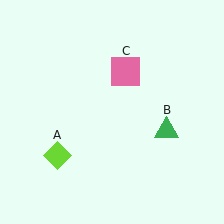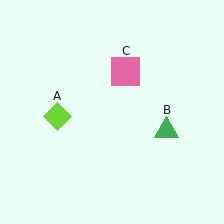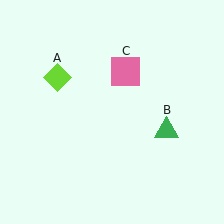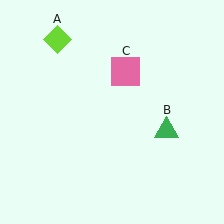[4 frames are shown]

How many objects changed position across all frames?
1 object changed position: lime diamond (object A).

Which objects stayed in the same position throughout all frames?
Green triangle (object B) and pink square (object C) remained stationary.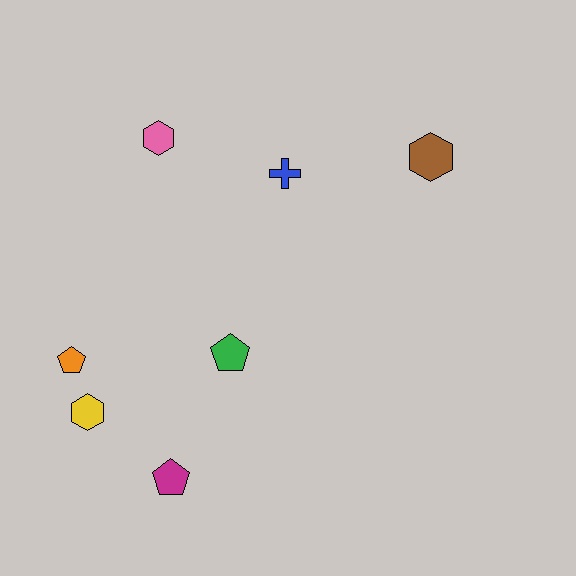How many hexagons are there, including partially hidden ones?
There are 3 hexagons.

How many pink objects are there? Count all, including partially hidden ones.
There is 1 pink object.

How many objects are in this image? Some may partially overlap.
There are 7 objects.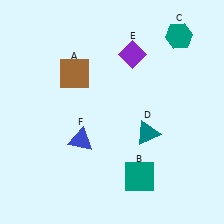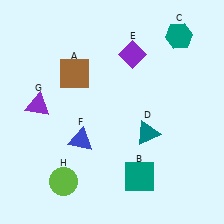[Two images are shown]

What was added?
A purple triangle (G), a lime circle (H) were added in Image 2.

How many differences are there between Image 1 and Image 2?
There are 2 differences between the two images.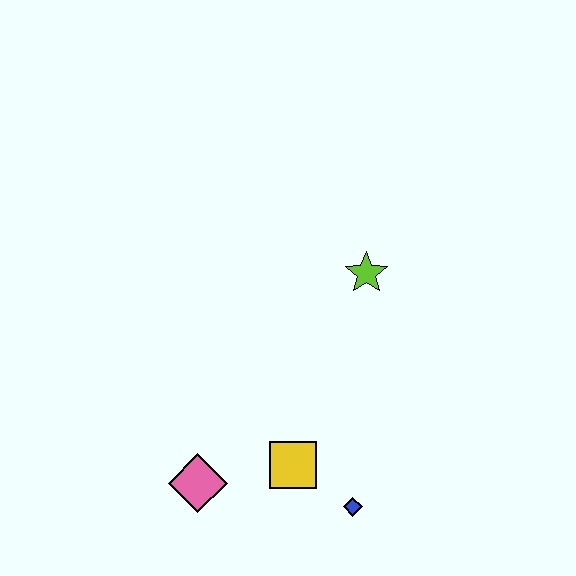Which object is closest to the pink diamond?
The yellow square is closest to the pink diamond.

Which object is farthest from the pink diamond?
The lime star is farthest from the pink diamond.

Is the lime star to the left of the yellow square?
No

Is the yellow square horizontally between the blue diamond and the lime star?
No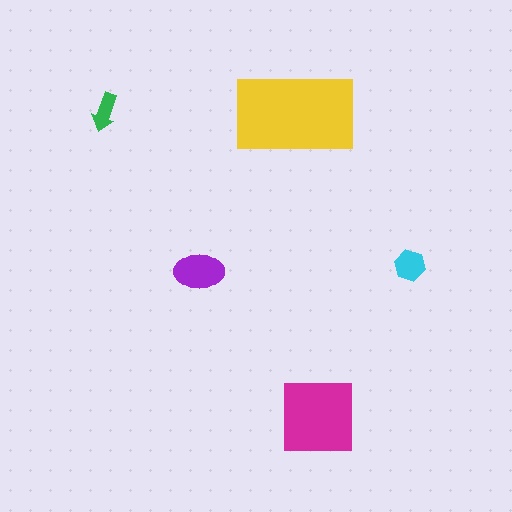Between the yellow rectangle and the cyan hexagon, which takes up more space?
The yellow rectangle.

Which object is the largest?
The yellow rectangle.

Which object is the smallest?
The green arrow.